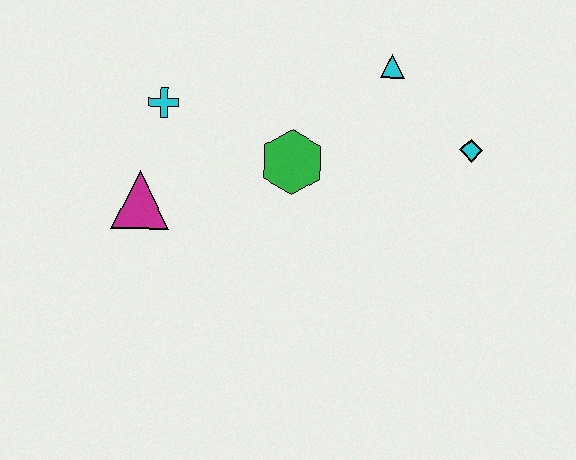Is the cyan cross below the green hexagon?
No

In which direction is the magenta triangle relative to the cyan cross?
The magenta triangle is below the cyan cross.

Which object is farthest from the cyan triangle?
The magenta triangle is farthest from the cyan triangle.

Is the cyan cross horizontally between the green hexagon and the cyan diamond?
No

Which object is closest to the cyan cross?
The magenta triangle is closest to the cyan cross.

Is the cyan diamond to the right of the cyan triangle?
Yes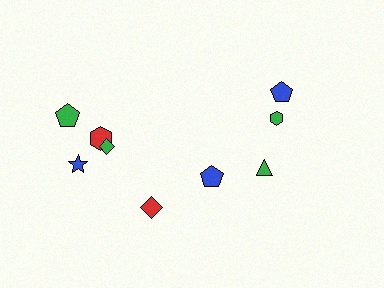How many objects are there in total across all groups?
There are 10 objects.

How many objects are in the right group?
There are 4 objects.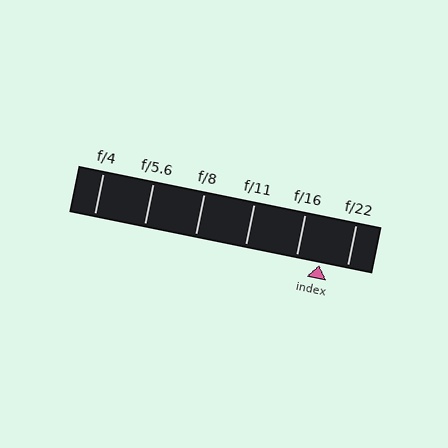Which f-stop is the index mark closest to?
The index mark is closest to f/16.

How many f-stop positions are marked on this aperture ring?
There are 6 f-stop positions marked.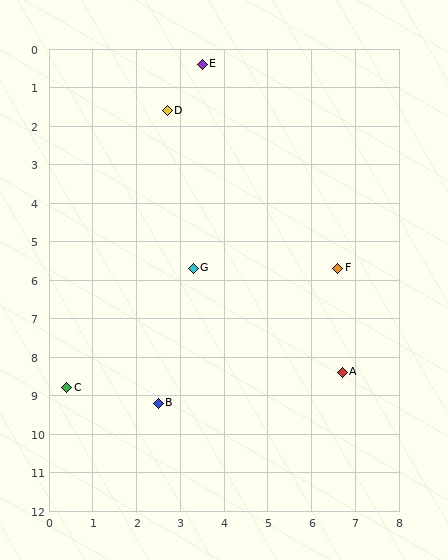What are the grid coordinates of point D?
Point D is at approximately (2.7, 1.6).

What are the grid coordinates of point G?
Point G is at approximately (3.3, 5.7).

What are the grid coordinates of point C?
Point C is at approximately (0.4, 8.8).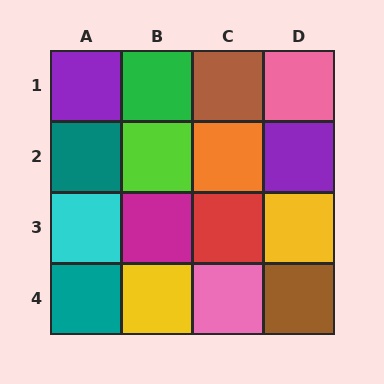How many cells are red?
1 cell is red.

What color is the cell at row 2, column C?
Orange.